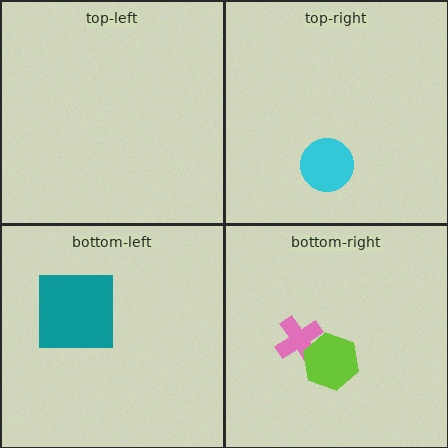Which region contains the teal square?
The bottom-left region.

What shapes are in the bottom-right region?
The pink cross, the lime hexagon.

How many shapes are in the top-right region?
1.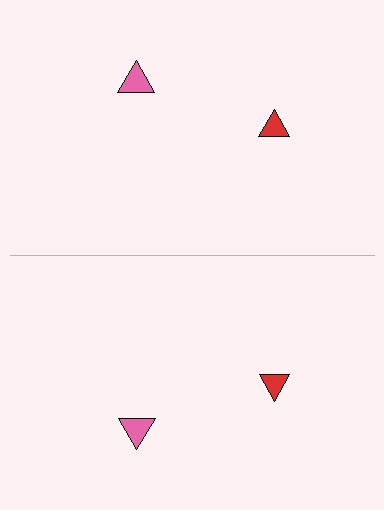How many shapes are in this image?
There are 4 shapes in this image.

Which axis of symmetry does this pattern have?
The pattern has a horizontal axis of symmetry running through the center of the image.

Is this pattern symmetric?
Yes, this pattern has bilateral (reflection) symmetry.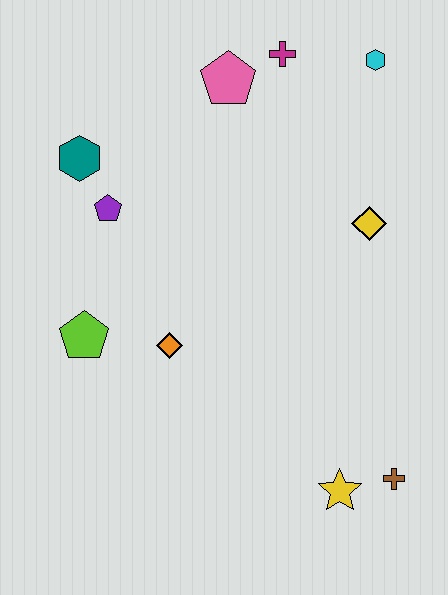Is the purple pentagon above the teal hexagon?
No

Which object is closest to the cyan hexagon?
The magenta cross is closest to the cyan hexagon.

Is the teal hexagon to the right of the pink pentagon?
No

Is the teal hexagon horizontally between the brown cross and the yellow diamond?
No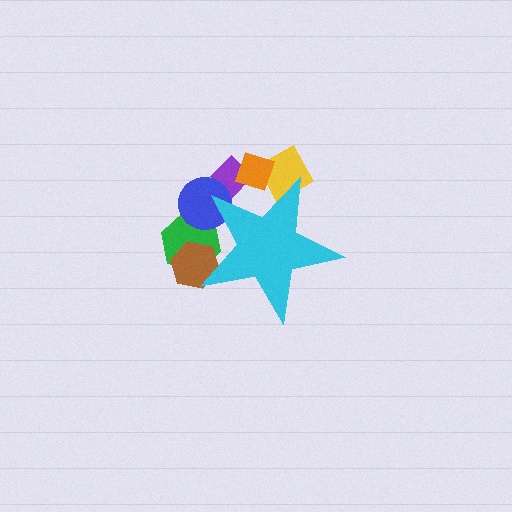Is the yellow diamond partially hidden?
Yes, the yellow diamond is partially hidden behind the cyan star.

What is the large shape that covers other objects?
A cyan star.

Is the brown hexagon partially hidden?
Yes, the brown hexagon is partially hidden behind the cyan star.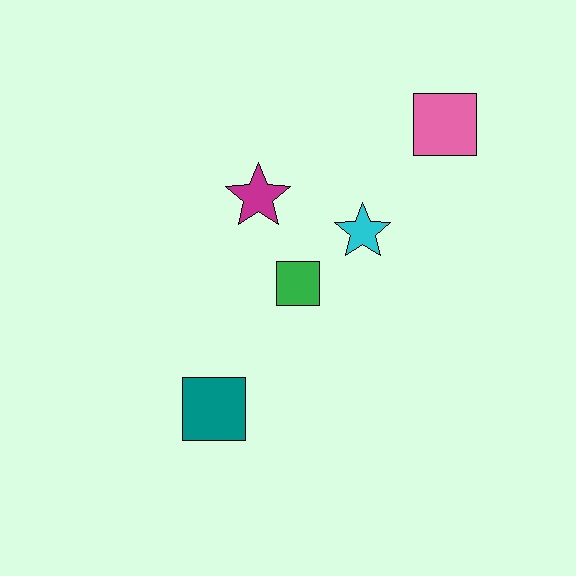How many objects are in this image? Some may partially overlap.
There are 5 objects.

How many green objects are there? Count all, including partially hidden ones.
There is 1 green object.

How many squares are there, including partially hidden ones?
There are 3 squares.